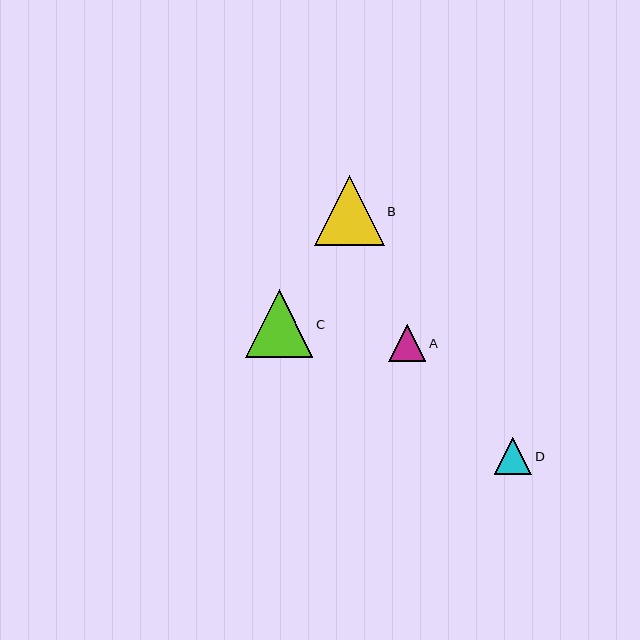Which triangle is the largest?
Triangle B is the largest with a size of approximately 70 pixels.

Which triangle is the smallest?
Triangle D is the smallest with a size of approximately 37 pixels.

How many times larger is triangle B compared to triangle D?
Triangle B is approximately 1.9 times the size of triangle D.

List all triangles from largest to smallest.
From largest to smallest: B, C, A, D.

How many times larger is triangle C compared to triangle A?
Triangle C is approximately 1.8 times the size of triangle A.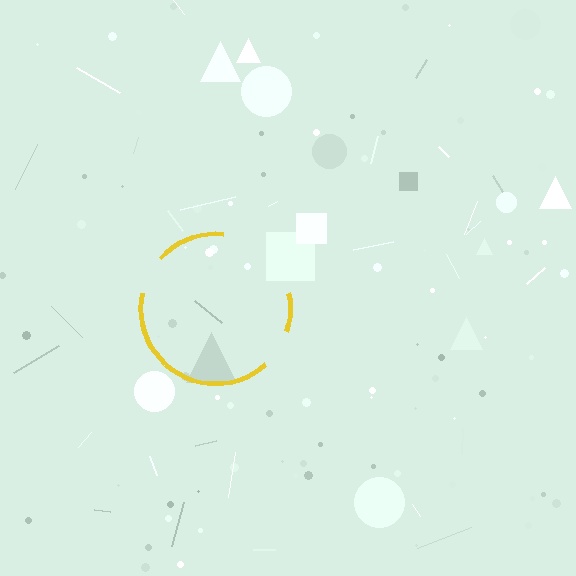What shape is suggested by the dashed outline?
The dashed outline suggests a circle.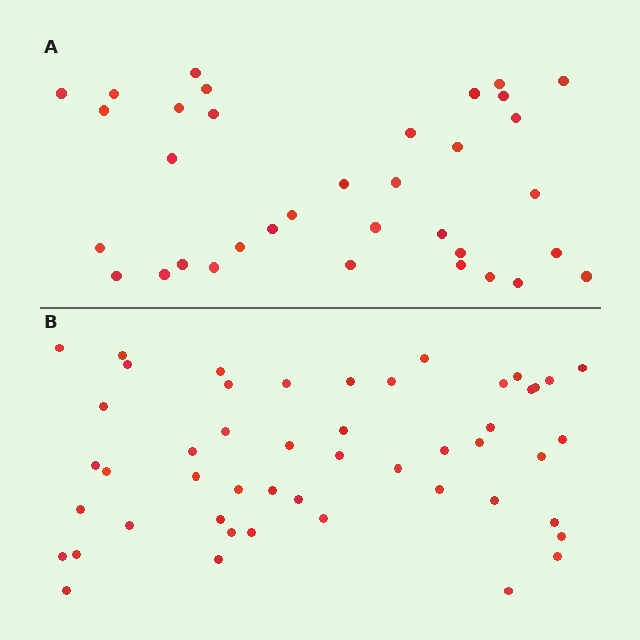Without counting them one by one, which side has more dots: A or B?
Region B (the bottom region) has more dots.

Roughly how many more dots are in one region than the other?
Region B has approximately 15 more dots than region A.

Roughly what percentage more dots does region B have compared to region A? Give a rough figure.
About 40% more.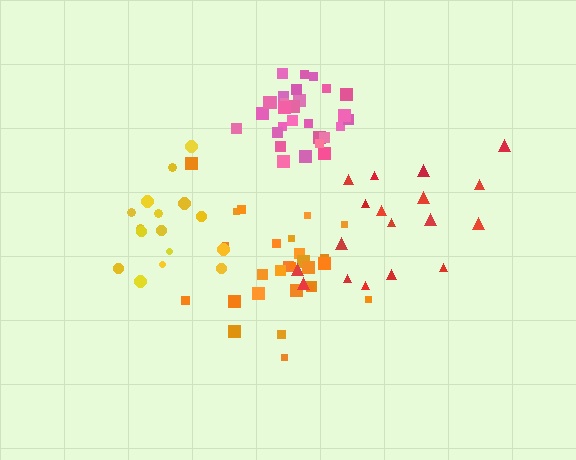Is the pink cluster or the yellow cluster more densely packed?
Pink.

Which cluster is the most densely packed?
Pink.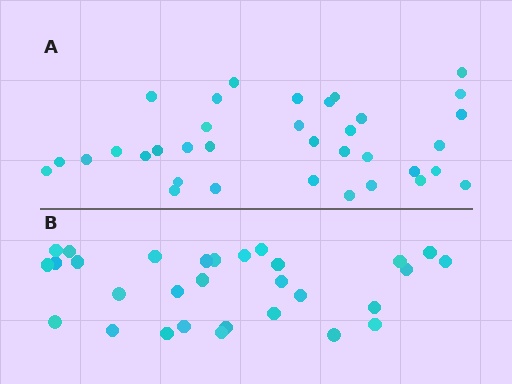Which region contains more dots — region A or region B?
Region A (the top region) has more dots.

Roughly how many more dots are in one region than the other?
Region A has about 5 more dots than region B.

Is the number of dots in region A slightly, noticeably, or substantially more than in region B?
Region A has only slightly more — the two regions are fairly close. The ratio is roughly 1.2 to 1.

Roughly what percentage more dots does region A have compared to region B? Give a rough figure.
About 15% more.